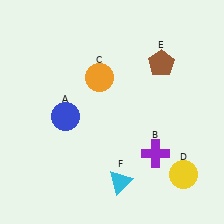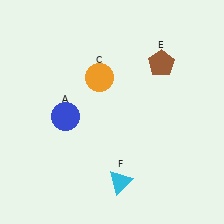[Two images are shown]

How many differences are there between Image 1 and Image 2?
There are 2 differences between the two images.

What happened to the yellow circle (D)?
The yellow circle (D) was removed in Image 2. It was in the bottom-right area of Image 1.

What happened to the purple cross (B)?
The purple cross (B) was removed in Image 2. It was in the bottom-right area of Image 1.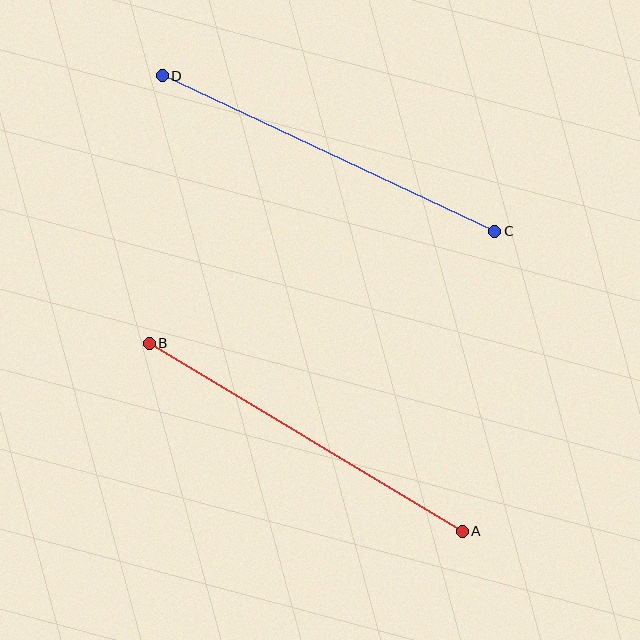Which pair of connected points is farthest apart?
Points C and D are farthest apart.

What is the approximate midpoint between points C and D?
The midpoint is at approximately (329, 154) pixels.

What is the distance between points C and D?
The distance is approximately 367 pixels.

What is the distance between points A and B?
The distance is approximately 365 pixels.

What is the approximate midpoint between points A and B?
The midpoint is at approximately (306, 437) pixels.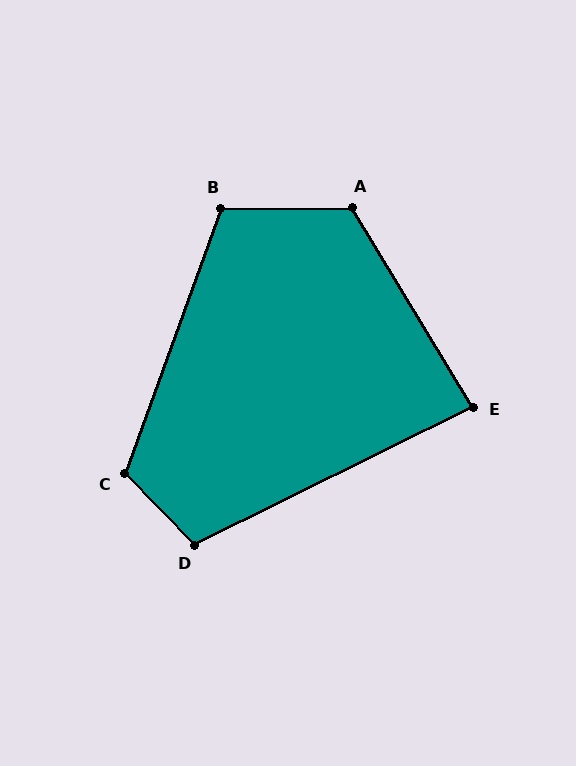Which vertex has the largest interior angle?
A, at approximately 121 degrees.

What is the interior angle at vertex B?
Approximately 110 degrees (obtuse).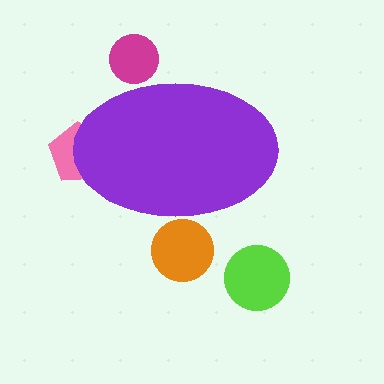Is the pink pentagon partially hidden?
Yes, the pink pentagon is partially hidden behind the purple ellipse.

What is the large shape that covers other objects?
A purple ellipse.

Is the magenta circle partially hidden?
Yes, the magenta circle is partially hidden behind the purple ellipse.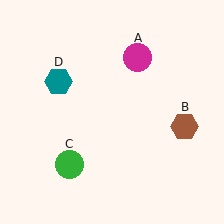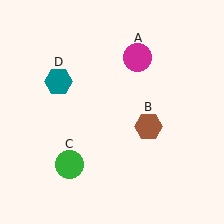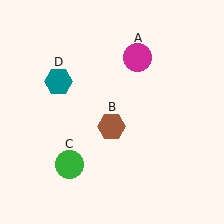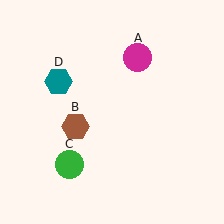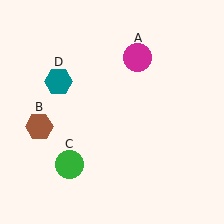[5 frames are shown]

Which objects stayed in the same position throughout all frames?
Magenta circle (object A) and green circle (object C) and teal hexagon (object D) remained stationary.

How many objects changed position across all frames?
1 object changed position: brown hexagon (object B).